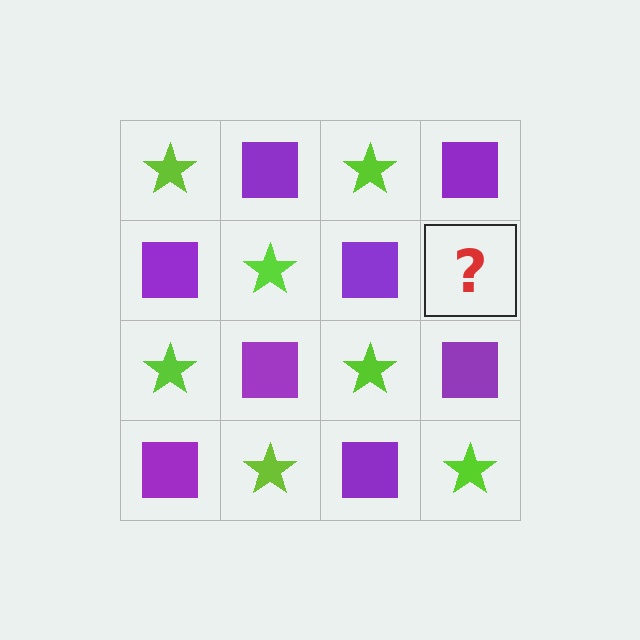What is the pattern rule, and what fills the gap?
The rule is that it alternates lime star and purple square in a checkerboard pattern. The gap should be filled with a lime star.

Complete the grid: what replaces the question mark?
The question mark should be replaced with a lime star.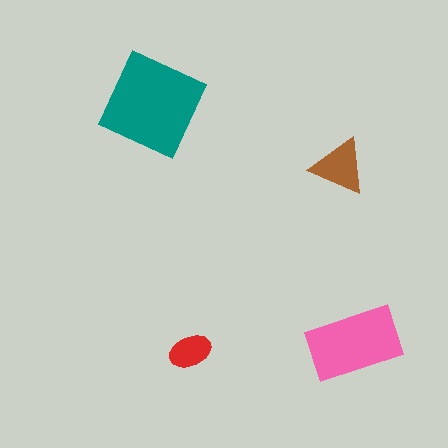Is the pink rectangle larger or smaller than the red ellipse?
Larger.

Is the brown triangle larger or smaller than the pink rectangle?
Smaller.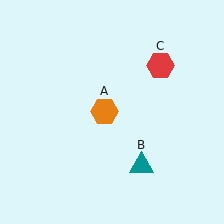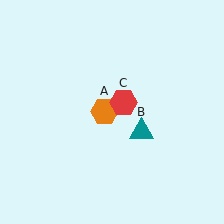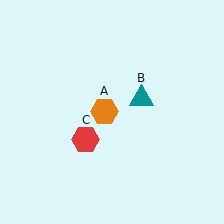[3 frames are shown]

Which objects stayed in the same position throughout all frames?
Orange hexagon (object A) remained stationary.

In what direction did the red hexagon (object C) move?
The red hexagon (object C) moved down and to the left.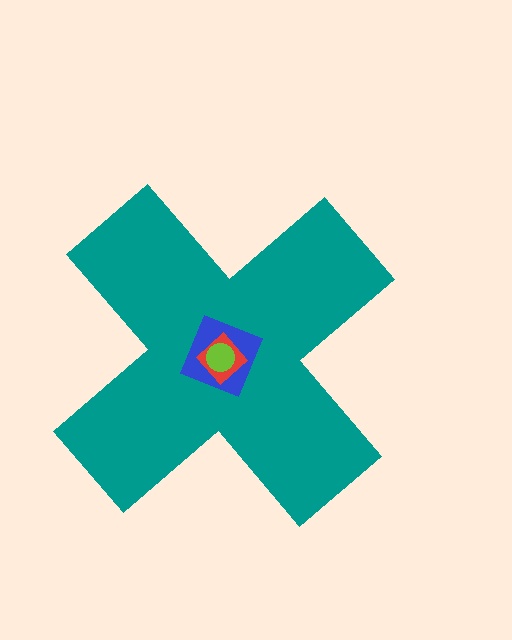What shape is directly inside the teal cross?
The blue square.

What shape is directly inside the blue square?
The red diamond.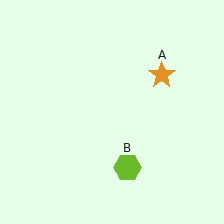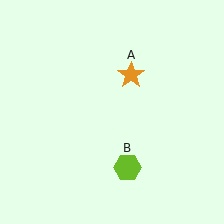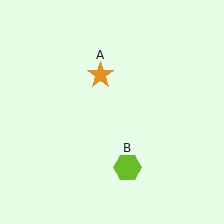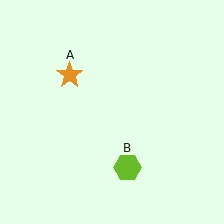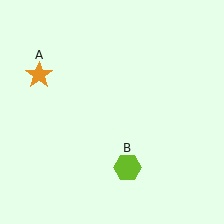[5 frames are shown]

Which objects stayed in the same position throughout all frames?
Lime hexagon (object B) remained stationary.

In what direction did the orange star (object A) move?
The orange star (object A) moved left.